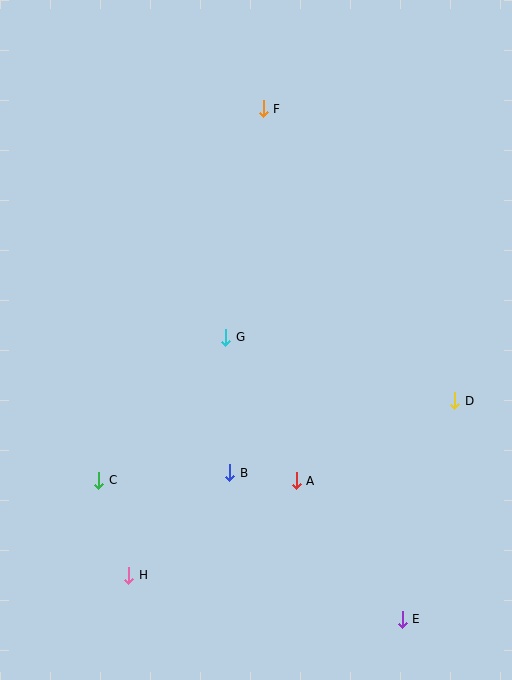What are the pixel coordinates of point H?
Point H is at (129, 575).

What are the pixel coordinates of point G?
Point G is at (226, 337).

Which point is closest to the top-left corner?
Point F is closest to the top-left corner.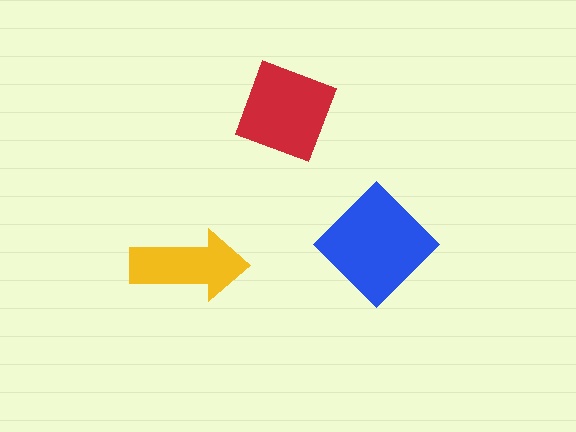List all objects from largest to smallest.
The blue diamond, the red square, the yellow arrow.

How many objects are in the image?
There are 3 objects in the image.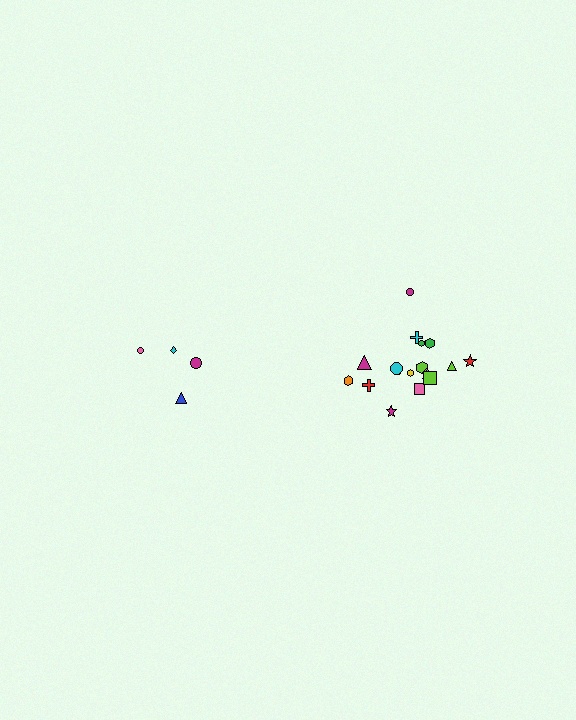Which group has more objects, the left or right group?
The right group.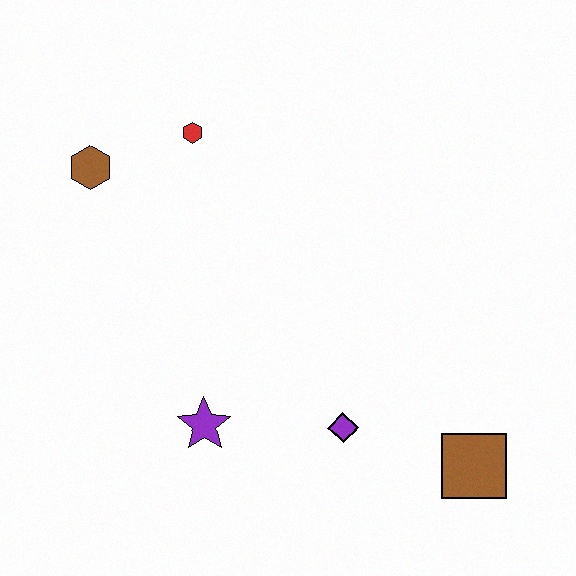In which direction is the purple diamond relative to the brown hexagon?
The purple diamond is below the brown hexagon.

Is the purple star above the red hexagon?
No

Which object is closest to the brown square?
The purple diamond is closest to the brown square.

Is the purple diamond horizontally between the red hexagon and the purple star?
No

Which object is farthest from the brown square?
The brown hexagon is farthest from the brown square.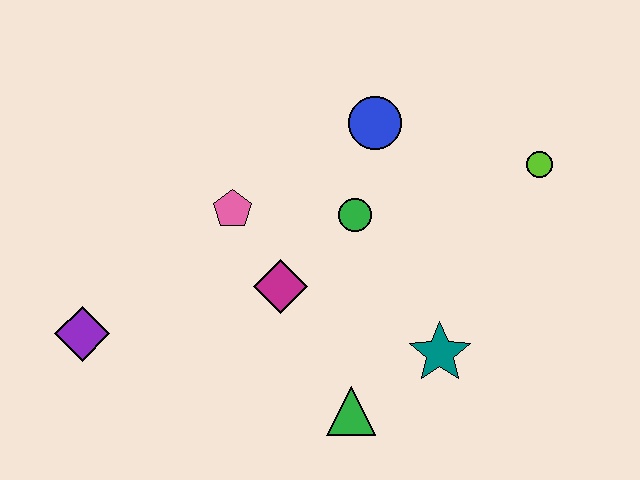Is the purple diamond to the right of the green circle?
No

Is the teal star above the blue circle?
No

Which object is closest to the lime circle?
The blue circle is closest to the lime circle.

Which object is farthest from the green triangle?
The lime circle is farthest from the green triangle.